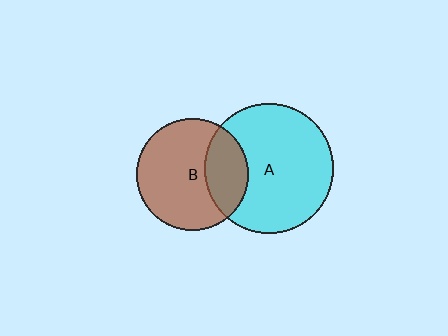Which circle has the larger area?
Circle A (cyan).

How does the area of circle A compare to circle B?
Approximately 1.3 times.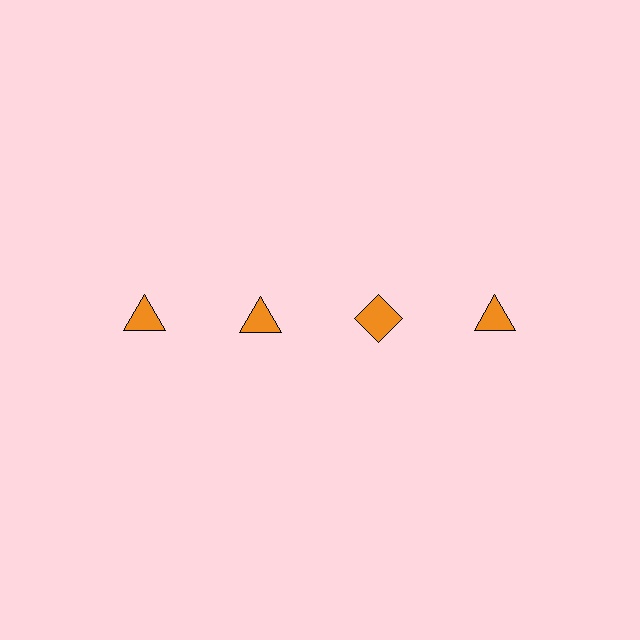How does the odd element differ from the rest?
It has a different shape: diamond instead of triangle.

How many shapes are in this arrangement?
There are 4 shapes arranged in a grid pattern.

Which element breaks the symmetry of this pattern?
The orange diamond in the top row, center column breaks the symmetry. All other shapes are orange triangles.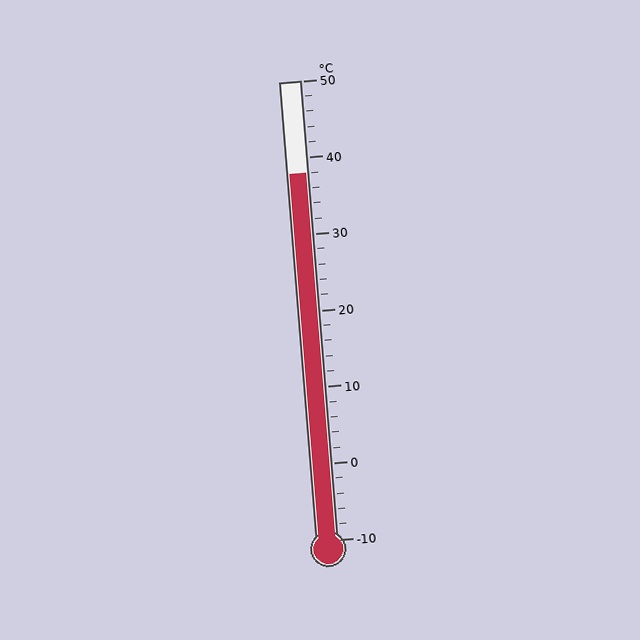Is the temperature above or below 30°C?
The temperature is above 30°C.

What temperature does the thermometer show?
The thermometer shows approximately 38°C.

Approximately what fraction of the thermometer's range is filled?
The thermometer is filled to approximately 80% of its range.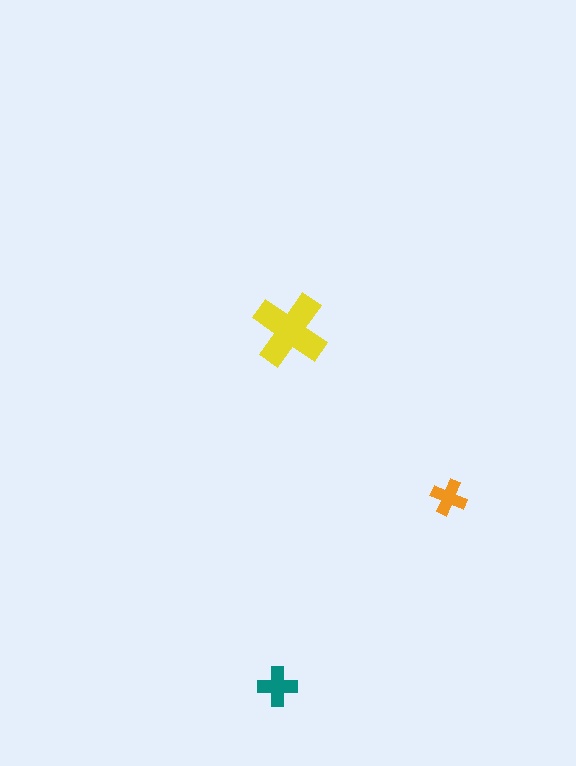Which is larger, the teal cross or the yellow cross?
The yellow one.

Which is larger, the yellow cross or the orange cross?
The yellow one.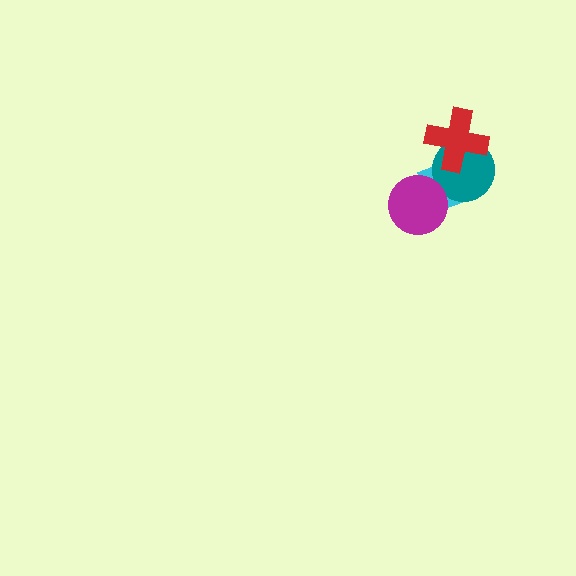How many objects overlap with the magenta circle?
1 object overlaps with the magenta circle.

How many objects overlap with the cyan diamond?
3 objects overlap with the cyan diamond.